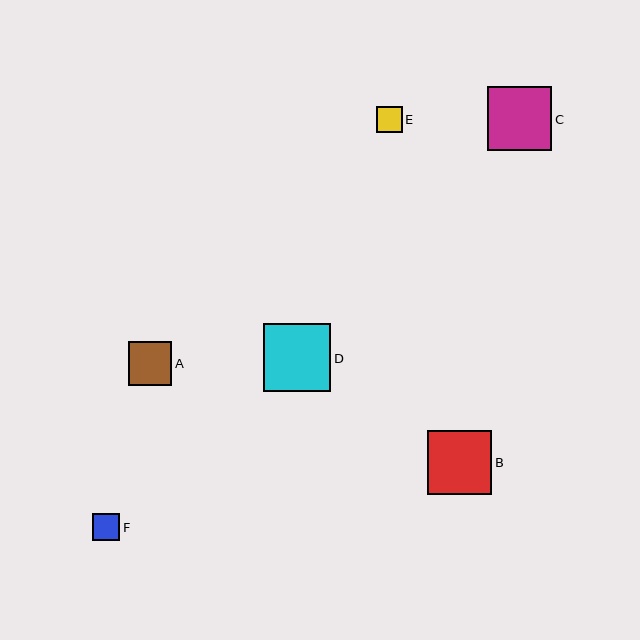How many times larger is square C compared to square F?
Square C is approximately 2.4 times the size of square F.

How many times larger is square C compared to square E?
Square C is approximately 2.4 times the size of square E.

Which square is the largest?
Square D is the largest with a size of approximately 68 pixels.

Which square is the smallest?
Square E is the smallest with a size of approximately 26 pixels.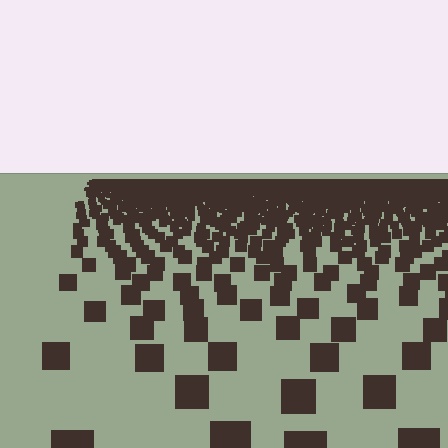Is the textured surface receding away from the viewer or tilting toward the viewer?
The surface is receding away from the viewer. Texture elements get smaller and denser toward the top.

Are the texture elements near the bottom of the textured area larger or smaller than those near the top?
Larger. Near the bottom, elements are closer to the viewer and appear at a bigger on-screen size.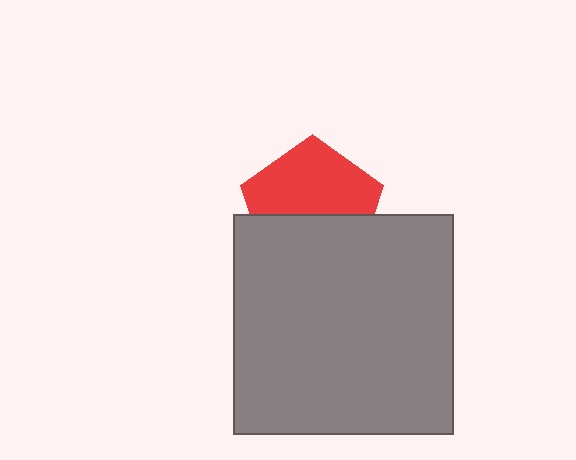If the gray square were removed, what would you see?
You would see the complete red pentagon.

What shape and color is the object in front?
The object in front is a gray square.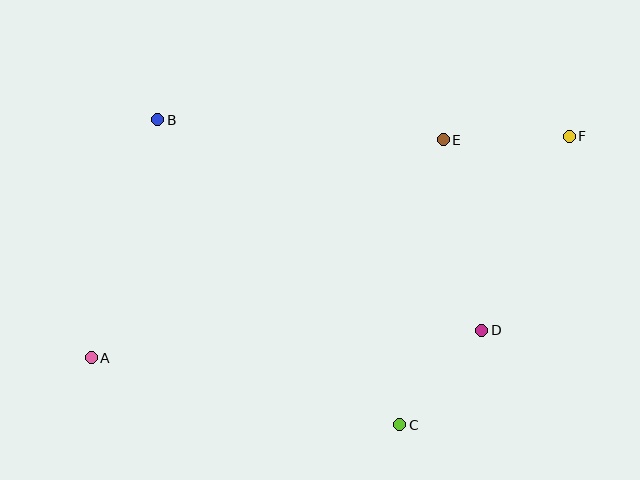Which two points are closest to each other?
Points C and D are closest to each other.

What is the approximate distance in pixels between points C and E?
The distance between C and E is approximately 288 pixels.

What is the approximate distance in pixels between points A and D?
The distance between A and D is approximately 391 pixels.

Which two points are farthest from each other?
Points A and F are farthest from each other.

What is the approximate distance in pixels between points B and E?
The distance between B and E is approximately 286 pixels.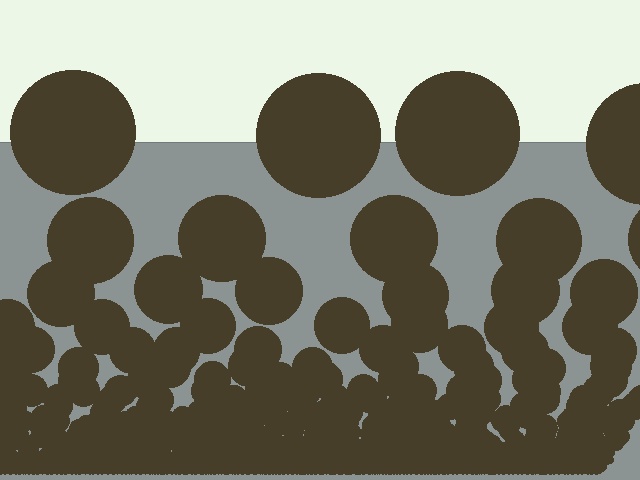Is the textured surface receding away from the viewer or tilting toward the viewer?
The surface appears to tilt toward the viewer. Texture elements get larger and sparser toward the top.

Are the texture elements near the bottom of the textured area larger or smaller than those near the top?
Smaller. The gradient is inverted — elements near the bottom are smaller and denser.